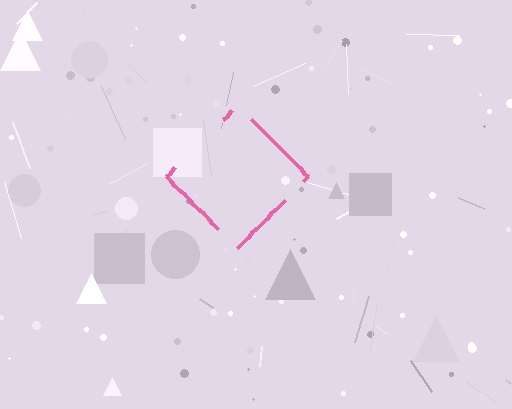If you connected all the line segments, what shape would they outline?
They would outline a diamond.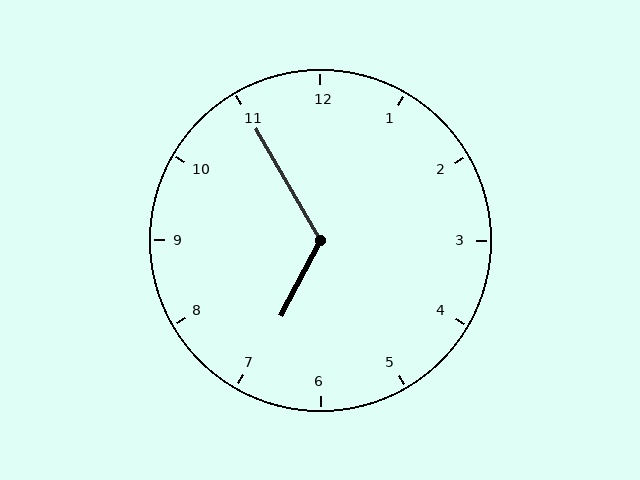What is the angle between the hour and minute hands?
Approximately 122 degrees.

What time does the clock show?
6:55.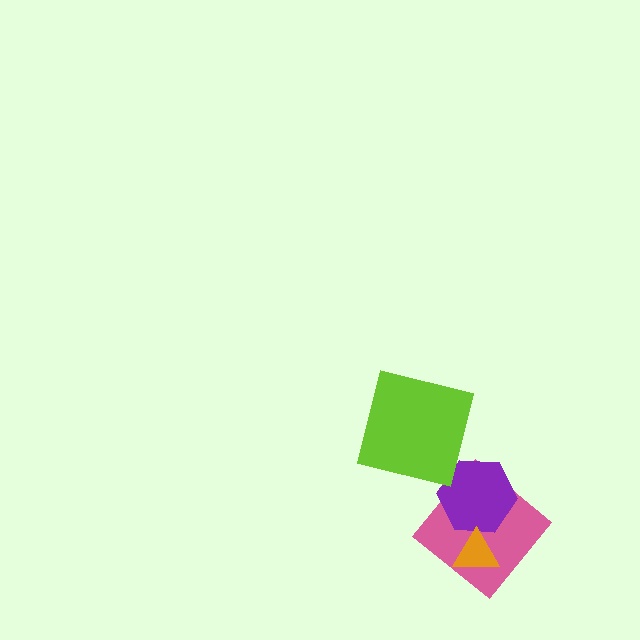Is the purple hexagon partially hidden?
Yes, it is partially covered by another shape.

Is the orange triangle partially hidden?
No, no other shape covers it.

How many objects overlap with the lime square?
0 objects overlap with the lime square.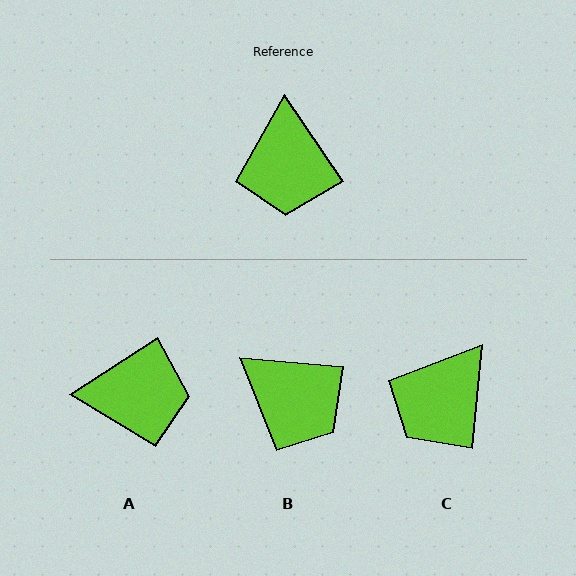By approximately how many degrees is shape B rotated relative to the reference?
Approximately 51 degrees counter-clockwise.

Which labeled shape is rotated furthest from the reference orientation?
A, about 88 degrees away.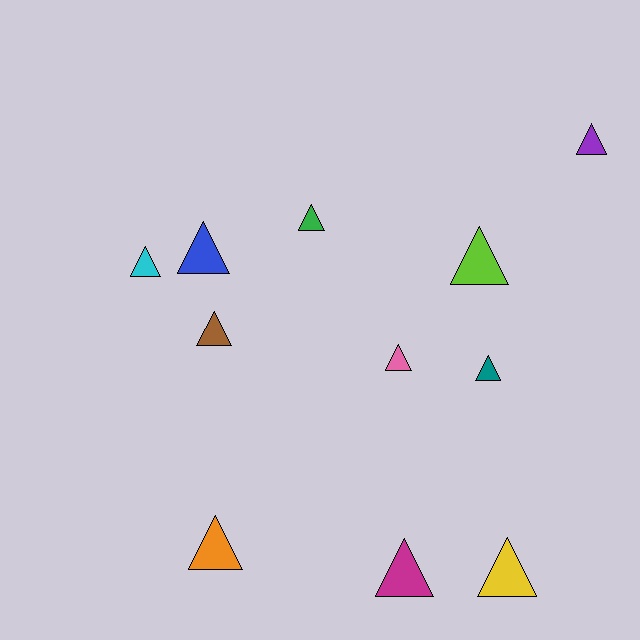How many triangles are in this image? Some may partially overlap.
There are 11 triangles.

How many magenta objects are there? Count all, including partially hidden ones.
There is 1 magenta object.